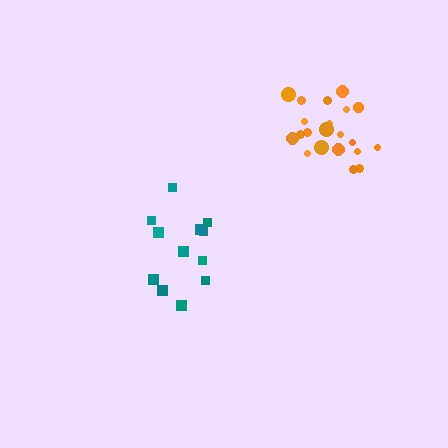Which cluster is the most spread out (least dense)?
Teal.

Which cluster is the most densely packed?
Orange.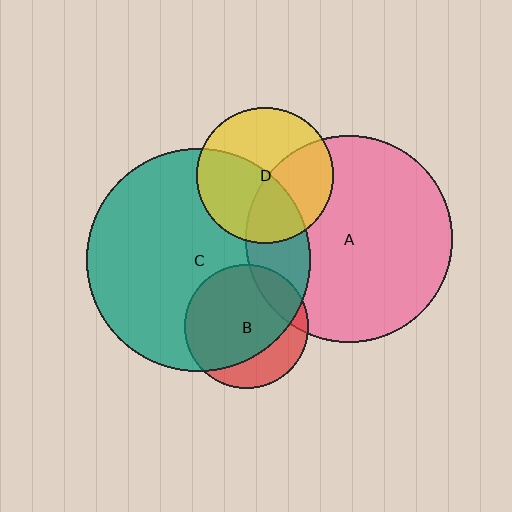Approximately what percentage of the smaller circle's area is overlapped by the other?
Approximately 20%.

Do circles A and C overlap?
Yes.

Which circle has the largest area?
Circle C (teal).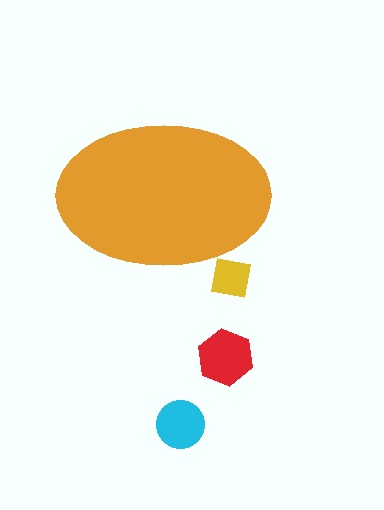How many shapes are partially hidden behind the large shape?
1 shape is partially hidden.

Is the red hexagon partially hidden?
No, the red hexagon is fully visible.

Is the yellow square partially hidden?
Yes, the yellow square is partially hidden behind the orange ellipse.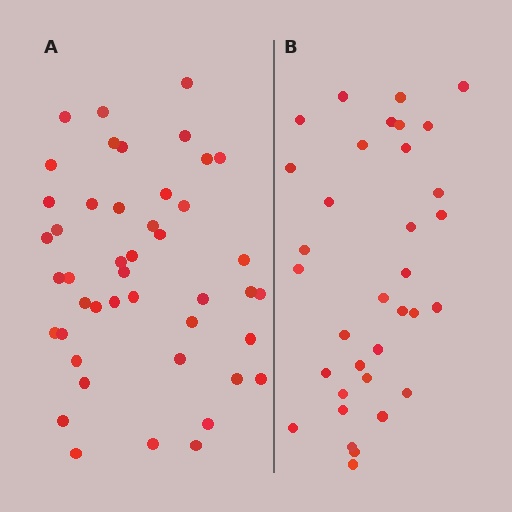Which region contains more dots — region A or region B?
Region A (the left region) has more dots.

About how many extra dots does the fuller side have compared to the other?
Region A has roughly 12 or so more dots than region B.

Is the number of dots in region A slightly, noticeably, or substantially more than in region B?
Region A has noticeably more, but not dramatically so. The ratio is roughly 1.3 to 1.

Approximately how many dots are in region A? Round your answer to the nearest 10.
About 40 dots. (The exact count is 45, which rounds to 40.)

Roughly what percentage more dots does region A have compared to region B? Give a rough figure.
About 30% more.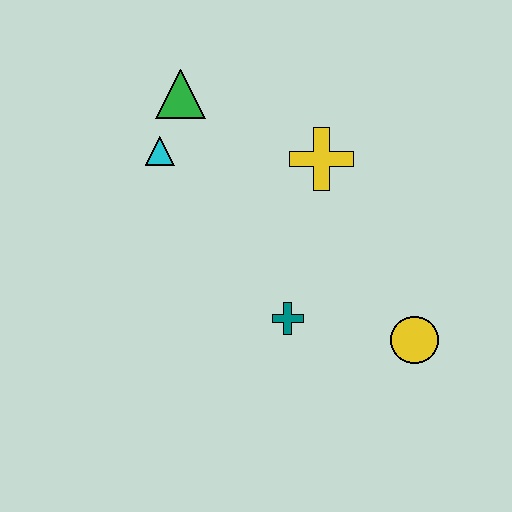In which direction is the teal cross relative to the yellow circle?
The teal cross is to the left of the yellow circle.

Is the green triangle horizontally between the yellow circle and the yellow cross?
No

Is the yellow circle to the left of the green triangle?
No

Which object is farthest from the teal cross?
The green triangle is farthest from the teal cross.